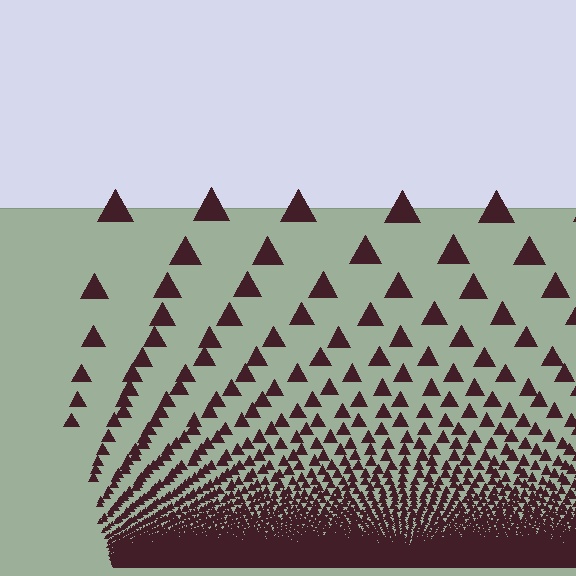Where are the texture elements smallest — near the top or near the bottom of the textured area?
Near the bottom.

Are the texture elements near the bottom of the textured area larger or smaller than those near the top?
Smaller. The gradient is inverted — elements near the bottom are smaller and denser.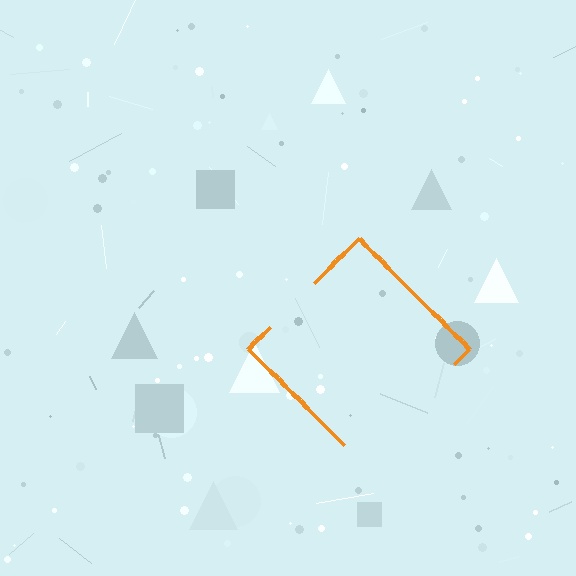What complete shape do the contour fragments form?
The contour fragments form a diamond.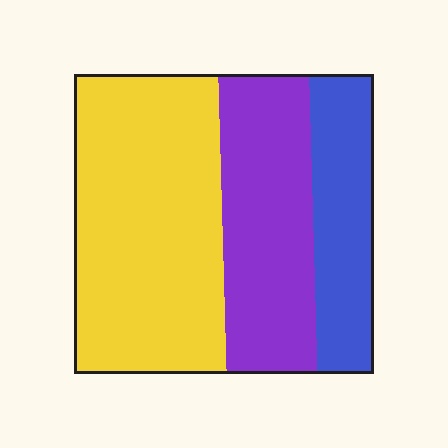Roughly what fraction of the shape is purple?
Purple covers 30% of the shape.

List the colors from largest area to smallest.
From largest to smallest: yellow, purple, blue.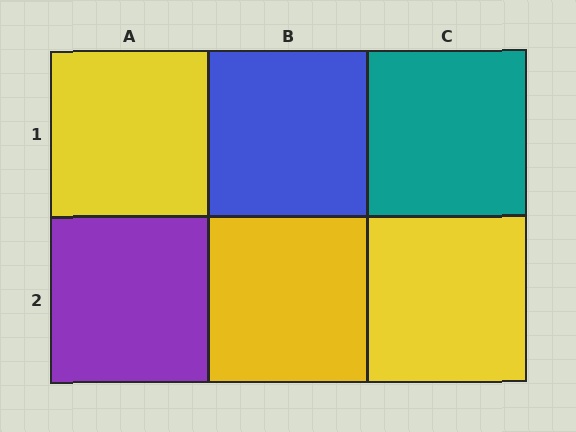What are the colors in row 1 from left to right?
Yellow, blue, teal.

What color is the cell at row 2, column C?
Yellow.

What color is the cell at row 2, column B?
Yellow.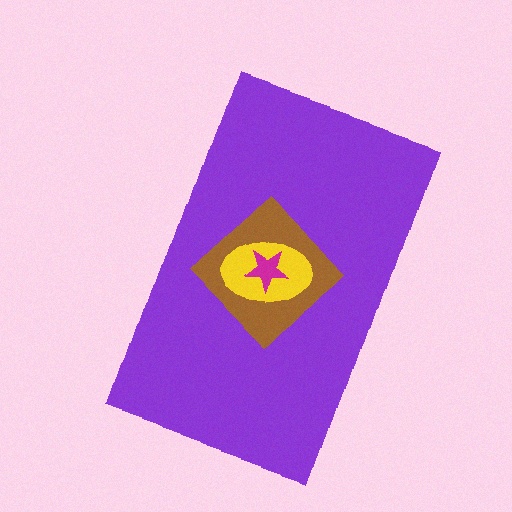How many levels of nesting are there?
4.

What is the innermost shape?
The magenta star.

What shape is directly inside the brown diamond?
The yellow ellipse.